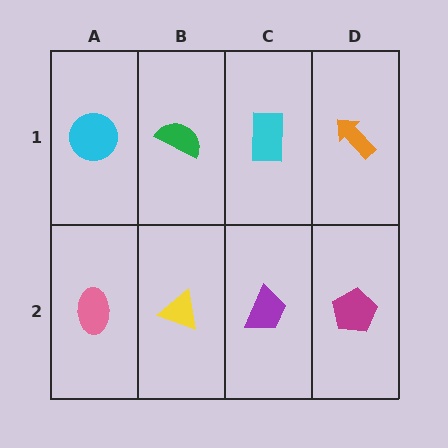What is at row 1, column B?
A green semicircle.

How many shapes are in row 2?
4 shapes.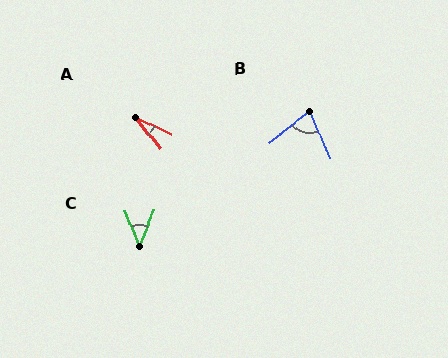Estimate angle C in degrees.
Approximately 43 degrees.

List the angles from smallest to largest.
A (27°), C (43°), B (75°).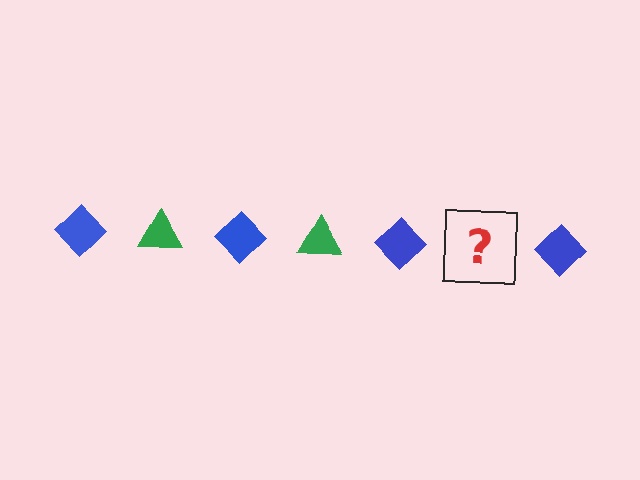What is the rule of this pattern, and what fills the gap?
The rule is that the pattern alternates between blue diamond and green triangle. The gap should be filled with a green triangle.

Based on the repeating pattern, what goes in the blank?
The blank should be a green triangle.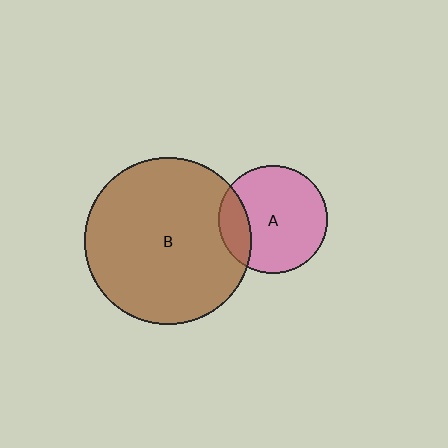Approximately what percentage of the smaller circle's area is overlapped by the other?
Approximately 20%.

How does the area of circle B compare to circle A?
Approximately 2.3 times.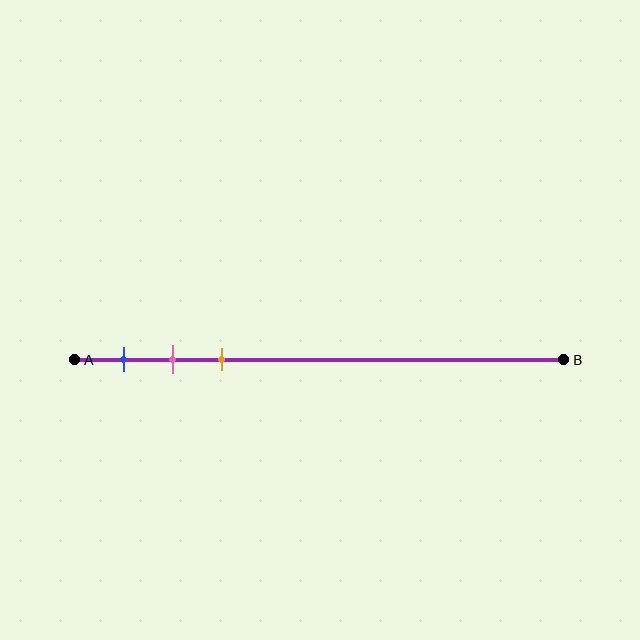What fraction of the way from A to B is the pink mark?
The pink mark is approximately 20% (0.2) of the way from A to B.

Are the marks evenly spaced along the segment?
Yes, the marks are approximately evenly spaced.